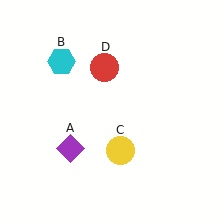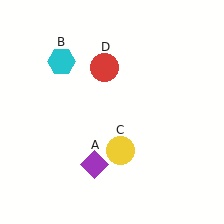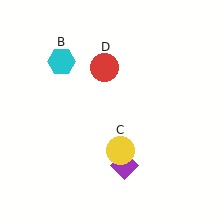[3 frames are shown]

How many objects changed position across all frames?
1 object changed position: purple diamond (object A).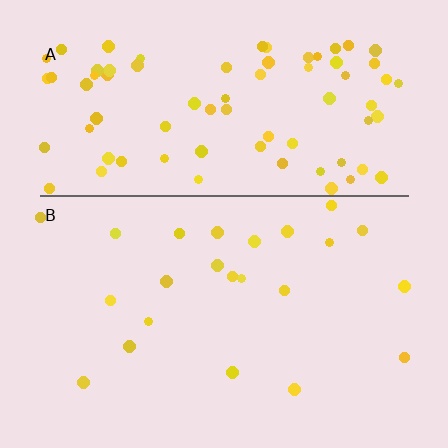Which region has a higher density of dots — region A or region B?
A (the top).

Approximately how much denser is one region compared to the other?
Approximately 3.6× — region A over region B.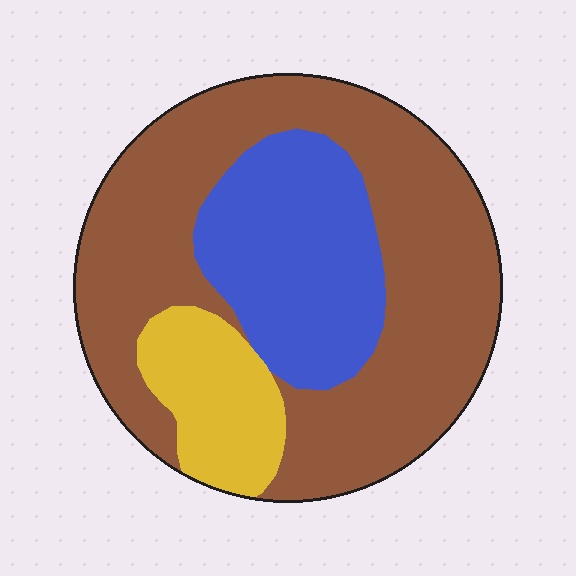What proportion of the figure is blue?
Blue takes up between a quarter and a half of the figure.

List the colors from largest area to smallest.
From largest to smallest: brown, blue, yellow.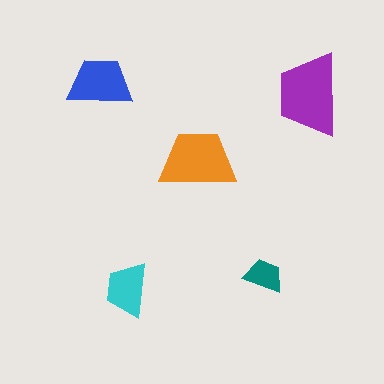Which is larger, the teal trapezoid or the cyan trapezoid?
The cyan one.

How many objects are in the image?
There are 5 objects in the image.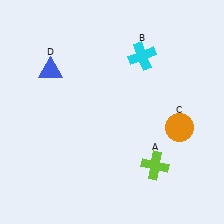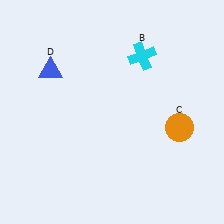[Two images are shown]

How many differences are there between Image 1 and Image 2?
There is 1 difference between the two images.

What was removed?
The lime cross (A) was removed in Image 2.